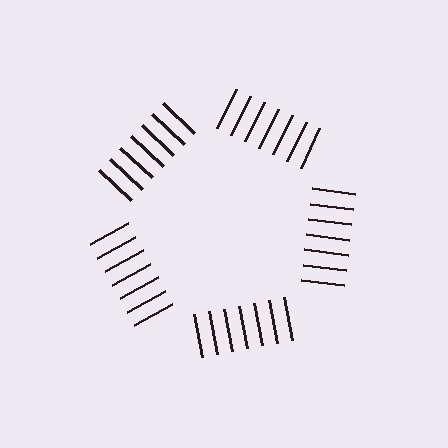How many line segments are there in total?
35 — 7 along each of the 5 edges.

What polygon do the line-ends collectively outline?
An illusory pentagon — the line segments terminate on its edges but no continuous stroke is drawn.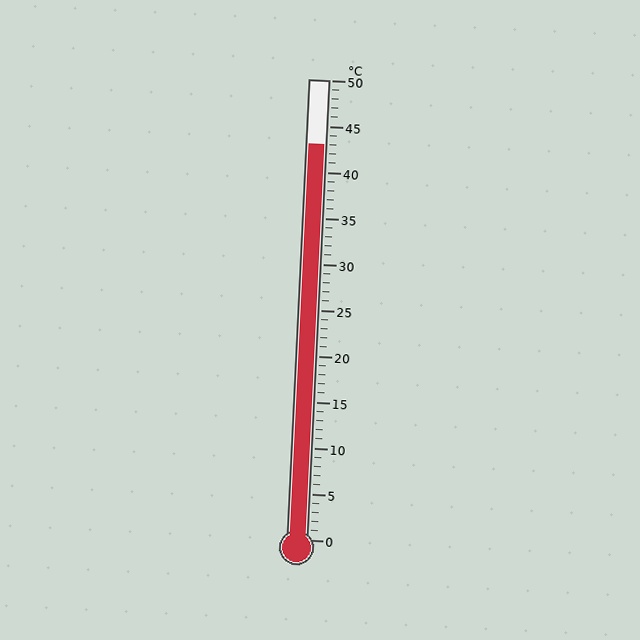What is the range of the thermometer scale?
The thermometer scale ranges from 0°C to 50°C.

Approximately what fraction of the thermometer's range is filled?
The thermometer is filled to approximately 85% of its range.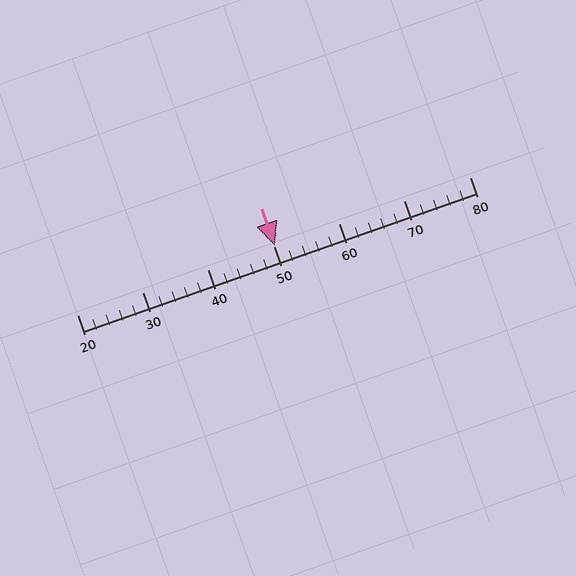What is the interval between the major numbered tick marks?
The major tick marks are spaced 10 units apart.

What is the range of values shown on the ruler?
The ruler shows values from 20 to 80.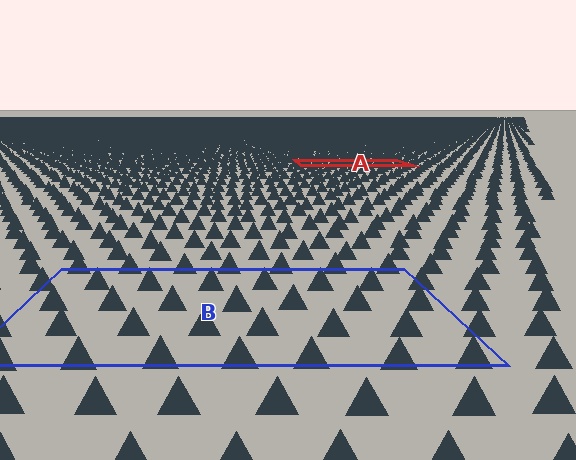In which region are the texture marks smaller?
The texture marks are smaller in region A, because it is farther away.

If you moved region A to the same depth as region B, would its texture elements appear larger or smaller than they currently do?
They would appear larger. At a closer depth, the same texture elements are projected at a bigger on-screen size.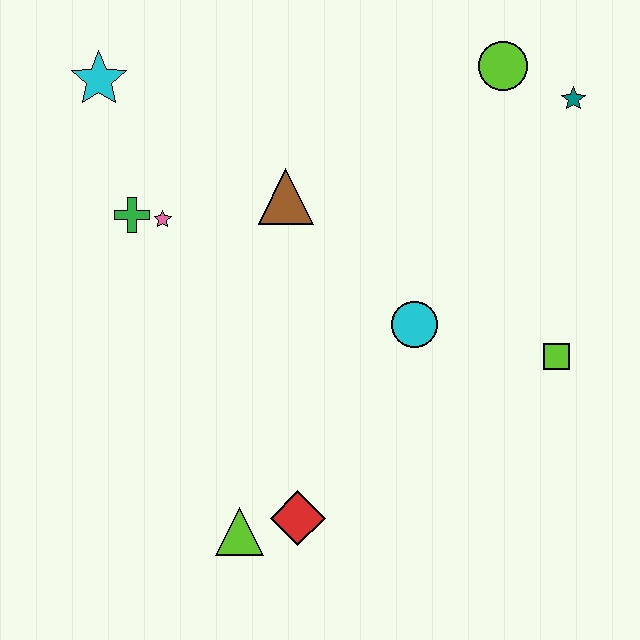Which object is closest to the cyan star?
The green cross is closest to the cyan star.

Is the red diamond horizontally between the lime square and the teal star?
No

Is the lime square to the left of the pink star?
No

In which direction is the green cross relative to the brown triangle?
The green cross is to the left of the brown triangle.